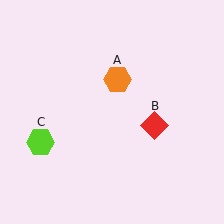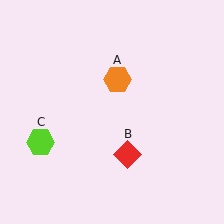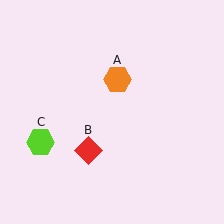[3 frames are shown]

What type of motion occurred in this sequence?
The red diamond (object B) rotated clockwise around the center of the scene.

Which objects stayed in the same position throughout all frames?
Orange hexagon (object A) and lime hexagon (object C) remained stationary.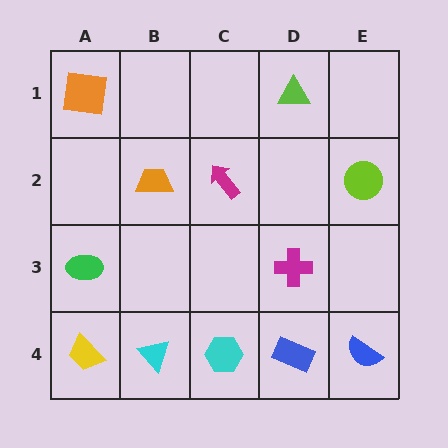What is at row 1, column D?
A lime triangle.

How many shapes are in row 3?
2 shapes.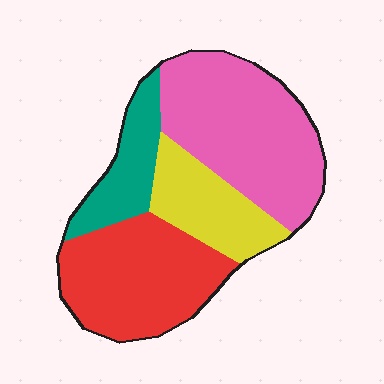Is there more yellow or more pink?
Pink.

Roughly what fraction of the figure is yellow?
Yellow covers about 15% of the figure.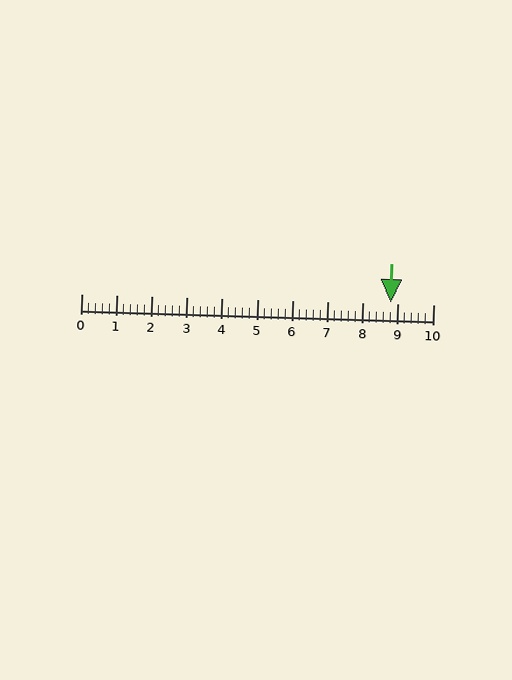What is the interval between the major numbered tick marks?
The major tick marks are spaced 1 units apart.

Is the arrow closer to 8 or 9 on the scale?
The arrow is closer to 9.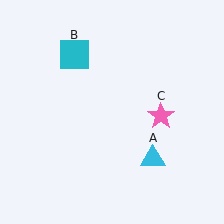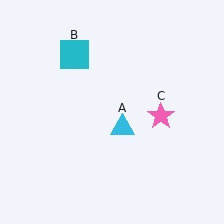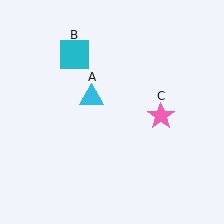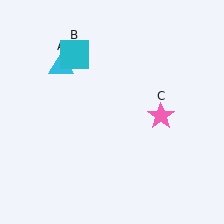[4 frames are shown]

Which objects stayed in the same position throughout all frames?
Cyan square (object B) and pink star (object C) remained stationary.